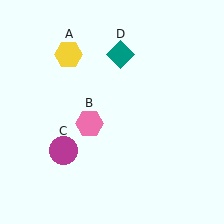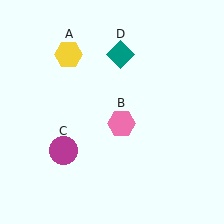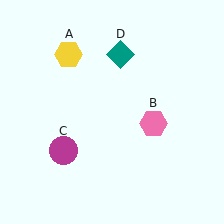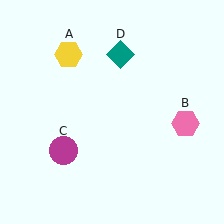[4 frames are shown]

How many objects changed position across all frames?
1 object changed position: pink hexagon (object B).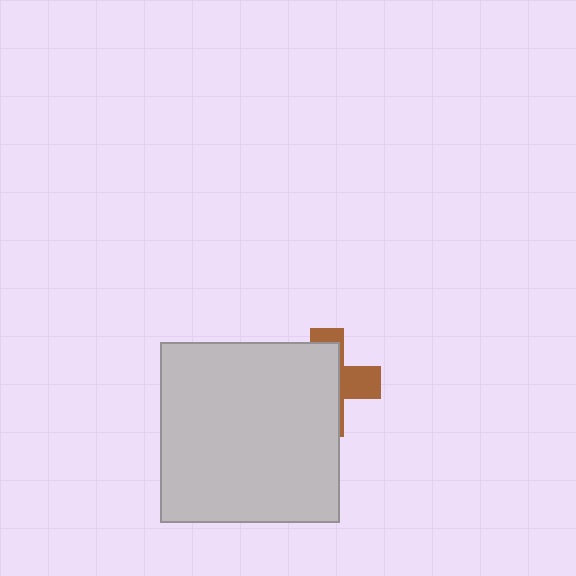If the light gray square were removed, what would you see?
You would see the complete brown cross.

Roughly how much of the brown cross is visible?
A small part of it is visible (roughly 34%).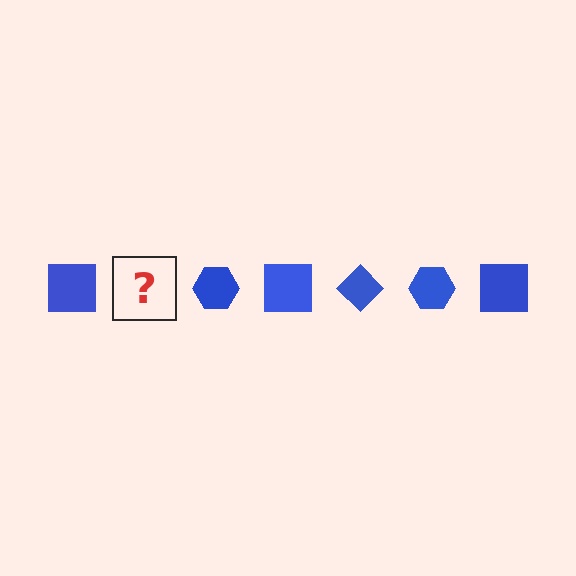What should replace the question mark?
The question mark should be replaced with a blue diamond.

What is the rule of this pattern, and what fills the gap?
The rule is that the pattern cycles through square, diamond, hexagon shapes in blue. The gap should be filled with a blue diamond.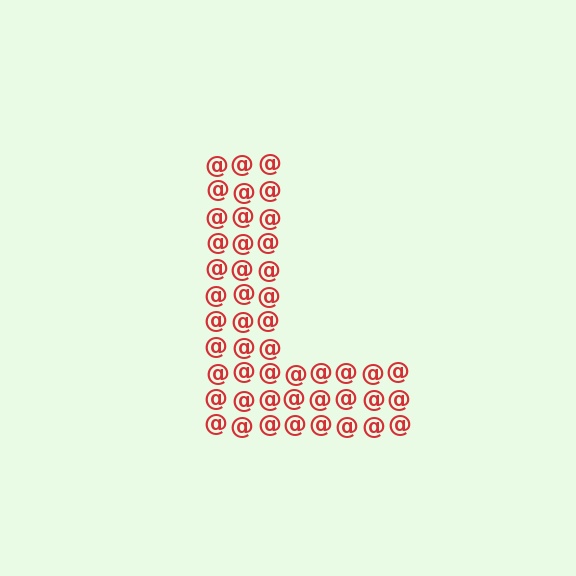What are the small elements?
The small elements are at signs.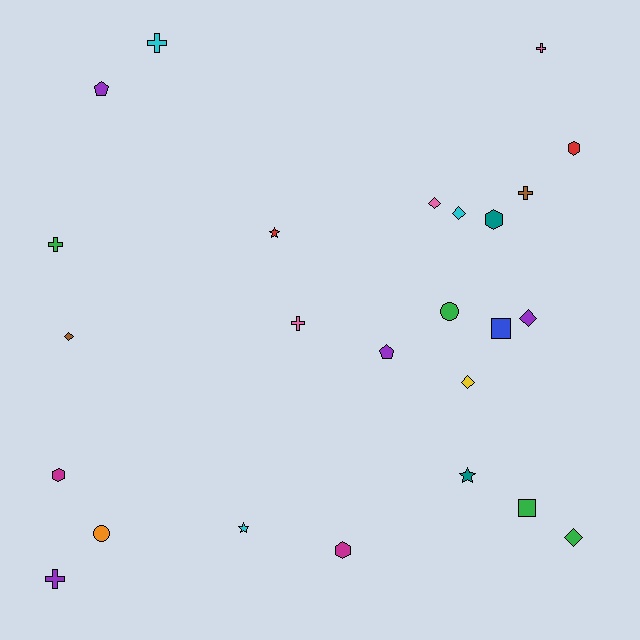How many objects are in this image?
There are 25 objects.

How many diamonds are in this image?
There are 6 diamonds.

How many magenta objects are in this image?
There are 2 magenta objects.